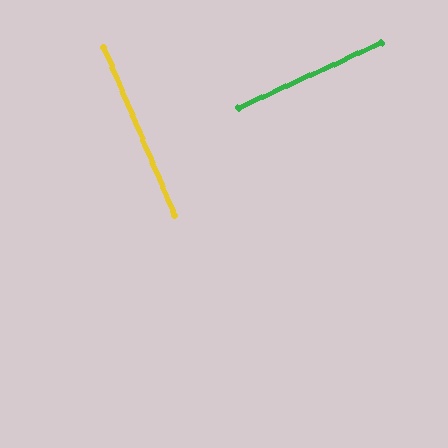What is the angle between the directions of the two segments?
Approximately 89 degrees.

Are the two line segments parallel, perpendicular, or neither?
Perpendicular — they meet at approximately 89°.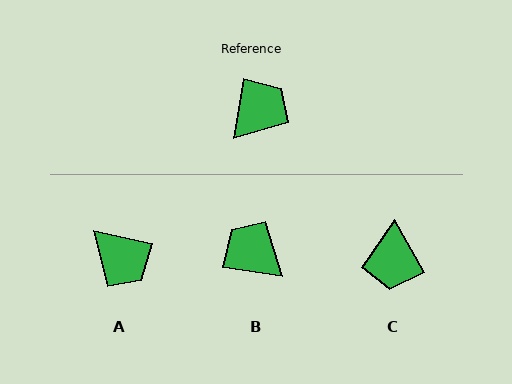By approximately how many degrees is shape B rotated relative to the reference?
Approximately 91 degrees counter-clockwise.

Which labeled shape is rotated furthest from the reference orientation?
C, about 140 degrees away.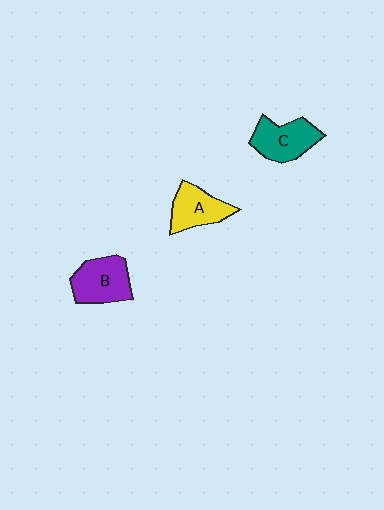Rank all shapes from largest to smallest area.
From largest to smallest: B (purple), C (teal), A (yellow).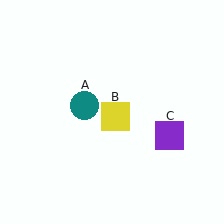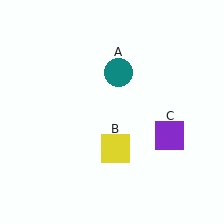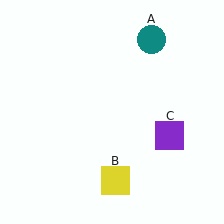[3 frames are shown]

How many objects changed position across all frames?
2 objects changed position: teal circle (object A), yellow square (object B).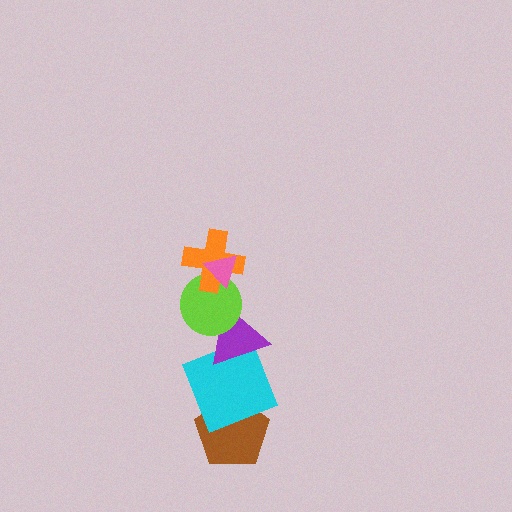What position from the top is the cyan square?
The cyan square is 5th from the top.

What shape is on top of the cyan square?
The purple triangle is on top of the cyan square.